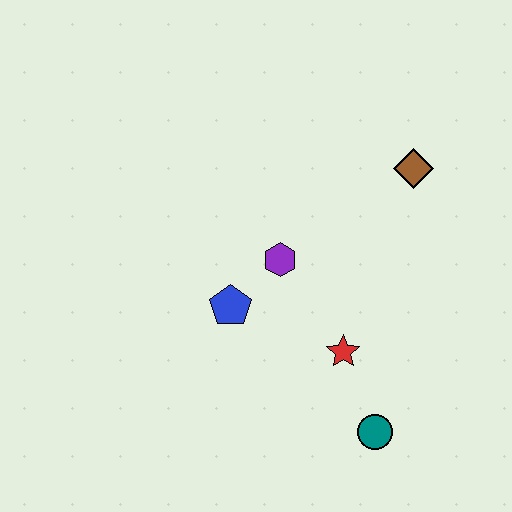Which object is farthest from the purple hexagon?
The teal circle is farthest from the purple hexagon.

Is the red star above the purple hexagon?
No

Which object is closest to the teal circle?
The red star is closest to the teal circle.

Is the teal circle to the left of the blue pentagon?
No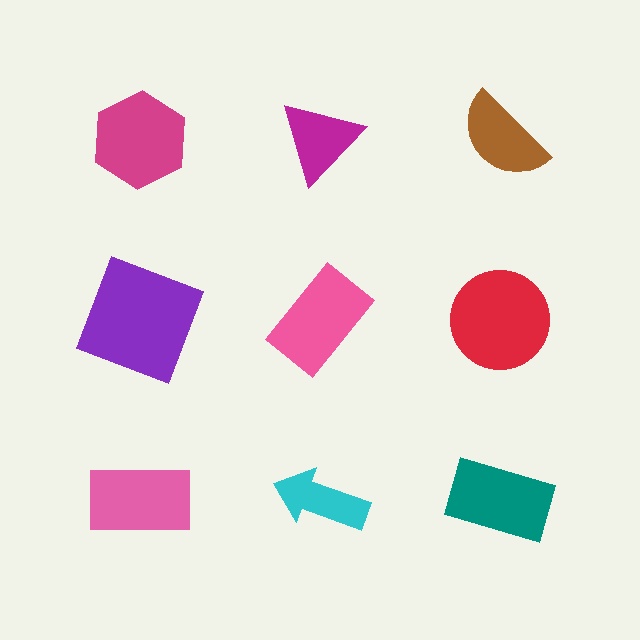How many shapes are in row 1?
3 shapes.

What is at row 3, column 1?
A pink rectangle.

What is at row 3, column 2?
A cyan arrow.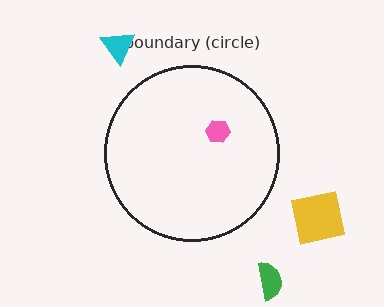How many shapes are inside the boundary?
1 inside, 3 outside.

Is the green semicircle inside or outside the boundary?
Outside.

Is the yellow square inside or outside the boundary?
Outside.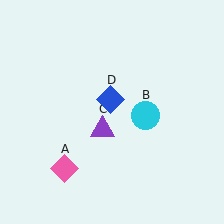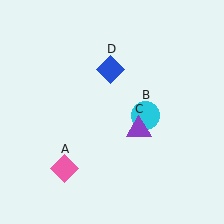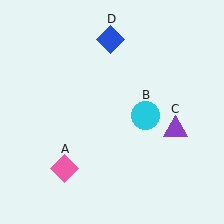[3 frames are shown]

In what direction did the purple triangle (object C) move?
The purple triangle (object C) moved right.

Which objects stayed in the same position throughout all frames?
Pink diamond (object A) and cyan circle (object B) remained stationary.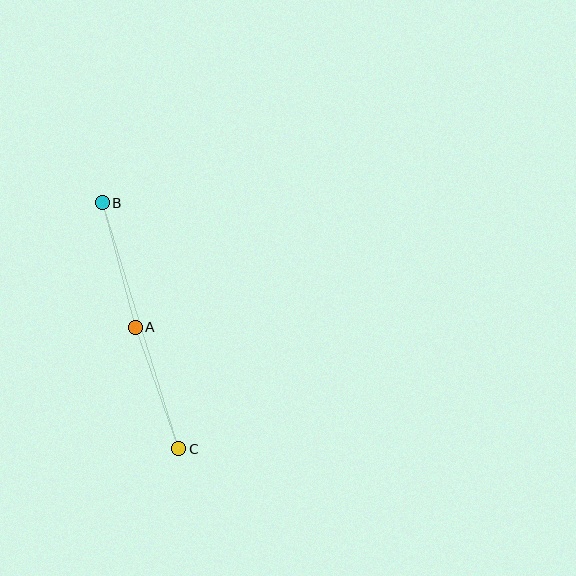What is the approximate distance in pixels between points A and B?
The distance between A and B is approximately 129 pixels.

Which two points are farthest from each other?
Points B and C are farthest from each other.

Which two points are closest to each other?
Points A and C are closest to each other.